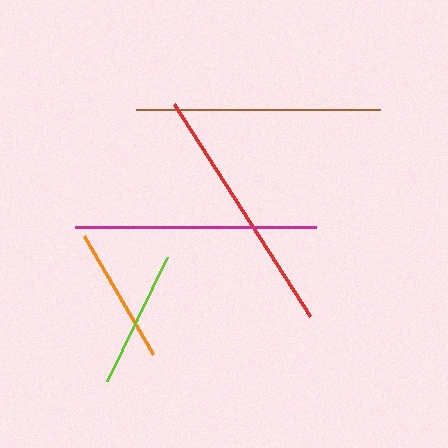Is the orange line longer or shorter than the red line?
The red line is longer than the orange line.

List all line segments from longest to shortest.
From longest to shortest: red, brown, magenta, lime, orange.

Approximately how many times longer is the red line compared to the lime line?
The red line is approximately 1.8 times the length of the lime line.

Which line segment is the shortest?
The orange line is the shortest at approximately 137 pixels.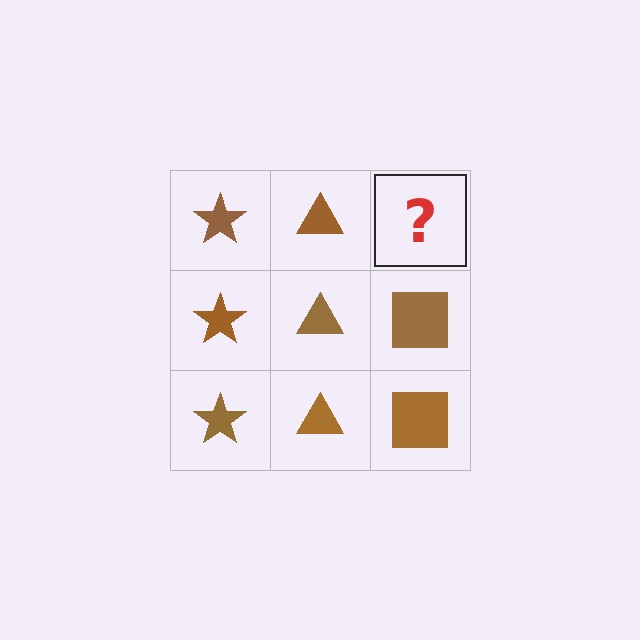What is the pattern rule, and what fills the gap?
The rule is that each column has a consistent shape. The gap should be filled with a brown square.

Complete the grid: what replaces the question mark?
The question mark should be replaced with a brown square.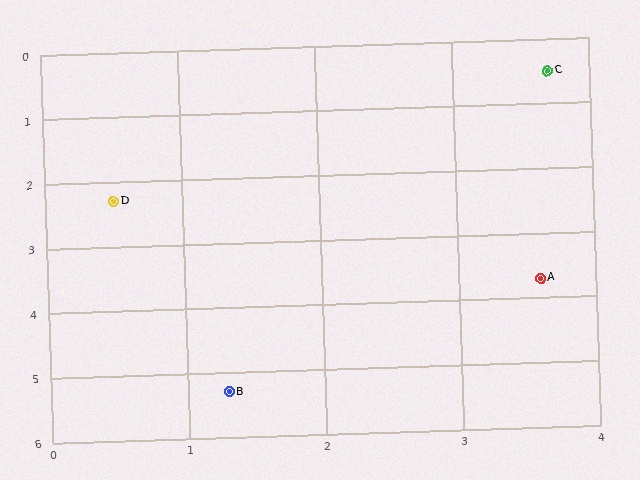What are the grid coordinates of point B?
Point B is at approximately (1.3, 5.3).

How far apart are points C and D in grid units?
Points C and D are about 3.7 grid units apart.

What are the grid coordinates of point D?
Point D is at approximately (0.5, 2.3).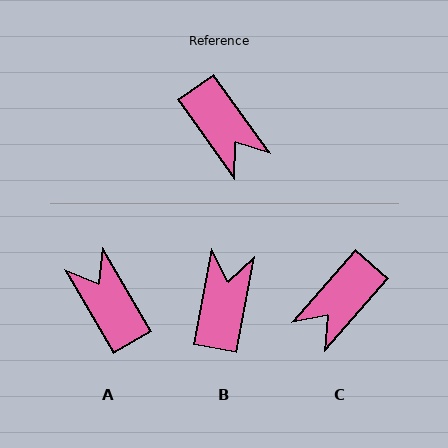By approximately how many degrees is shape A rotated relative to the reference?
Approximately 174 degrees counter-clockwise.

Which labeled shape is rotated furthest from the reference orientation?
A, about 174 degrees away.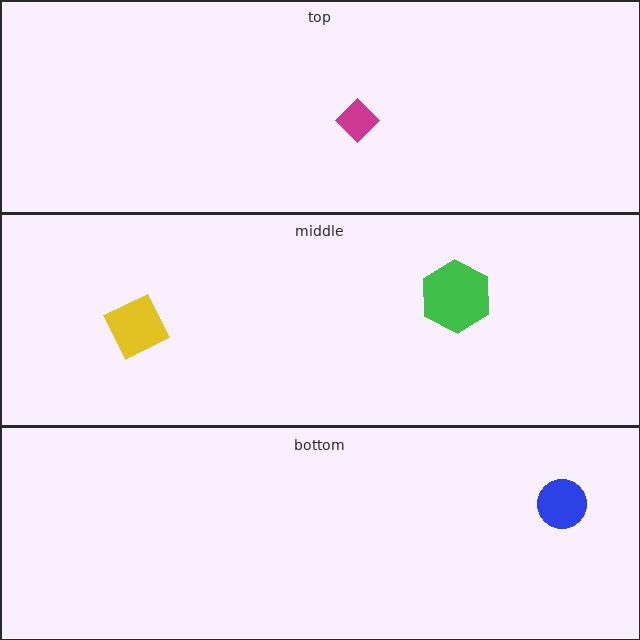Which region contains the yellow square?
The middle region.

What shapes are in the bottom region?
The blue circle.